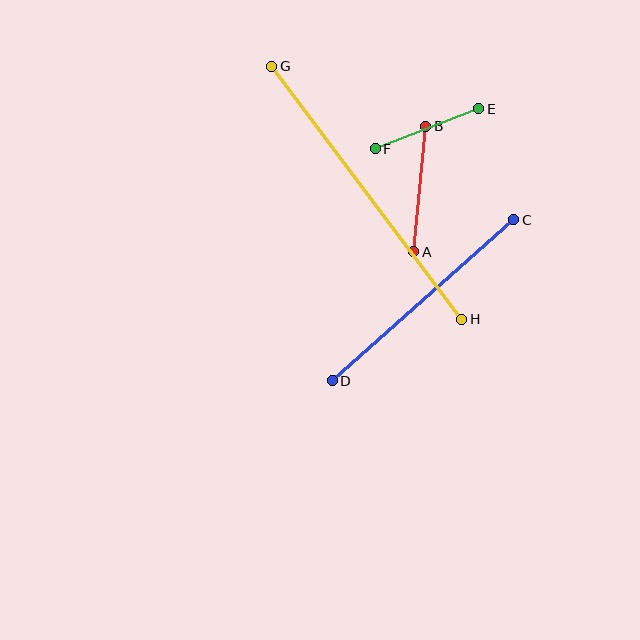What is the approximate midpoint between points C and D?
The midpoint is at approximately (423, 300) pixels.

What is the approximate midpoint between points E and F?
The midpoint is at approximately (427, 129) pixels.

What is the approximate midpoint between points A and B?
The midpoint is at approximately (420, 189) pixels.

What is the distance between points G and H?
The distance is approximately 316 pixels.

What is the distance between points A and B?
The distance is approximately 126 pixels.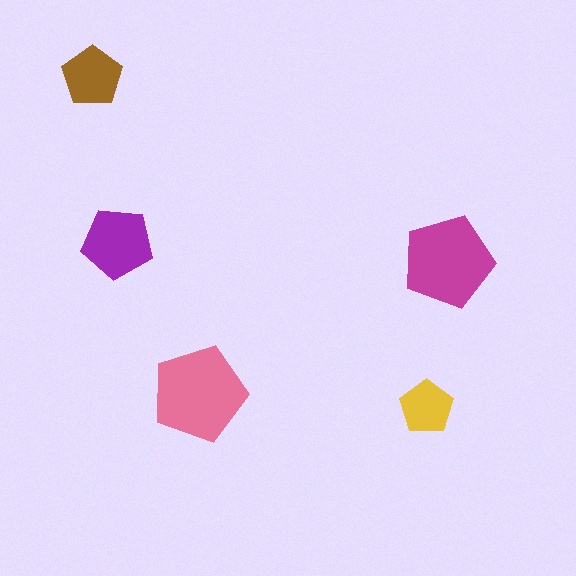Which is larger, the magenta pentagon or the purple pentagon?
The magenta one.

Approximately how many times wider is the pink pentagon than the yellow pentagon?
About 2 times wider.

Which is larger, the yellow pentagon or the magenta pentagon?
The magenta one.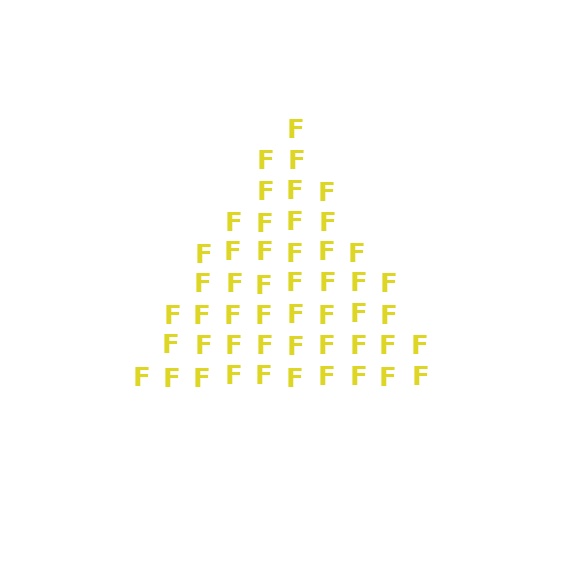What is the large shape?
The large shape is a triangle.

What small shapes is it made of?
It is made of small letter F's.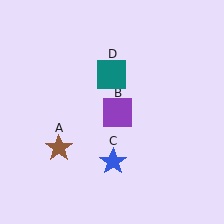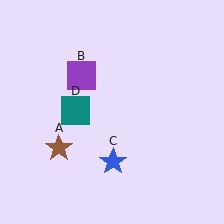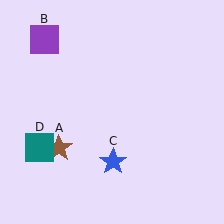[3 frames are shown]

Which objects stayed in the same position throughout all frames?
Brown star (object A) and blue star (object C) remained stationary.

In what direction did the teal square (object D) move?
The teal square (object D) moved down and to the left.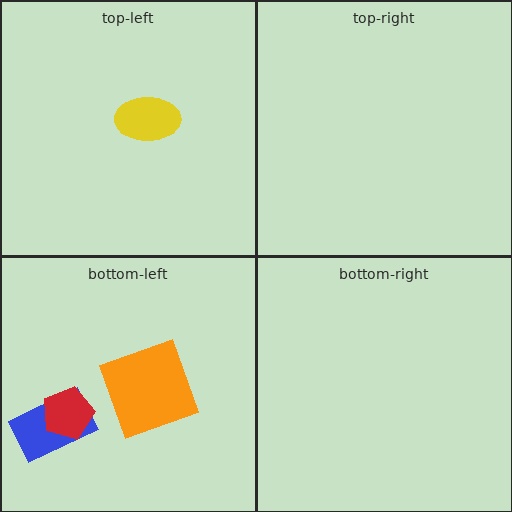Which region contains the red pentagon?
The bottom-left region.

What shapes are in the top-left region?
The yellow ellipse.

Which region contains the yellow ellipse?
The top-left region.